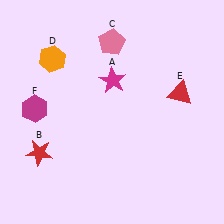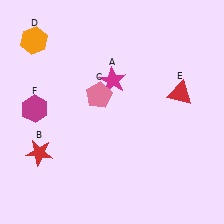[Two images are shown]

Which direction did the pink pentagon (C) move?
The pink pentagon (C) moved down.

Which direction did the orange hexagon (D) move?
The orange hexagon (D) moved left.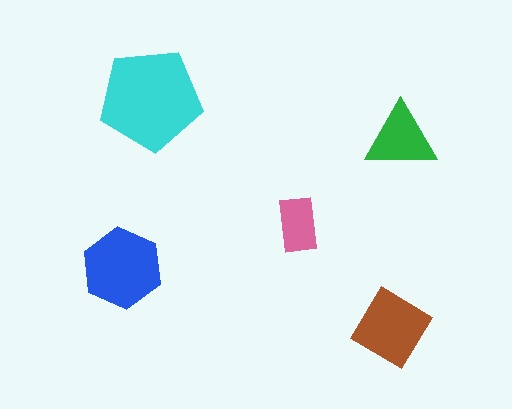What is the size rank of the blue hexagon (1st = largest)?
2nd.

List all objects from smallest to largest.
The pink rectangle, the green triangle, the brown diamond, the blue hexagon, the cyan pentagon.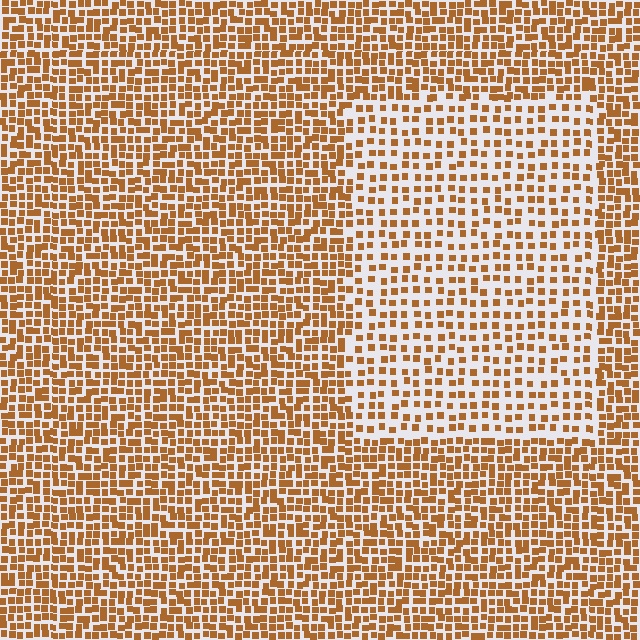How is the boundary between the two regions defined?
The boundary is defined by a change in element density (approximately 1.8x ratio). All elements are the same color, size, and shape.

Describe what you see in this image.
The image contains small brown elements arranged at two different densities. A rectangle-shaped region is visible where the elements are less densely packed than the surrounding area.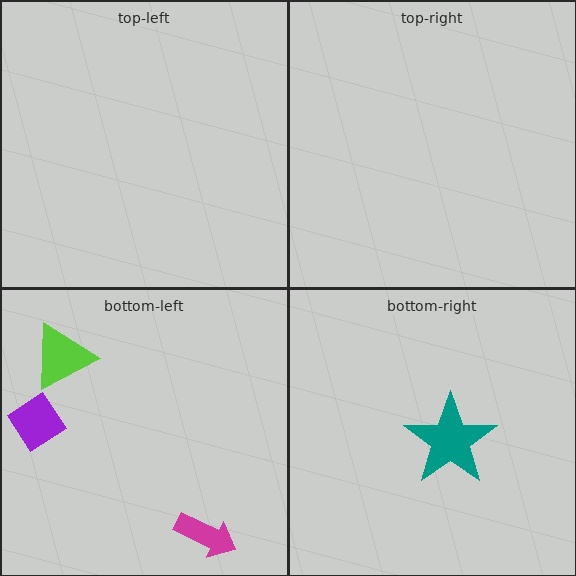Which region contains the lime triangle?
The bottom-left region.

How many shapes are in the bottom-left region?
3.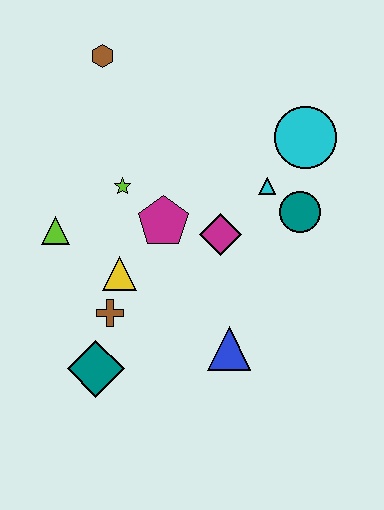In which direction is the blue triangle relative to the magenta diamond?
The blue triangle is below the magenta diamond.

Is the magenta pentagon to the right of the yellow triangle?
Yes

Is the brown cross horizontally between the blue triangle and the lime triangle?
Yes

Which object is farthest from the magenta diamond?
The brown hexagon is farthest from the magenta diamond.